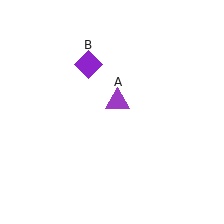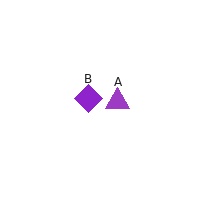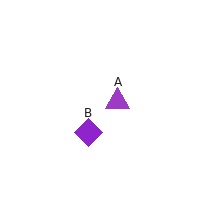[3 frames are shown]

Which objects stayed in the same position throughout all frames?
Purple triangle (object A) remained stationary.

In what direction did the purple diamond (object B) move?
The purple diamond (object B) moved down.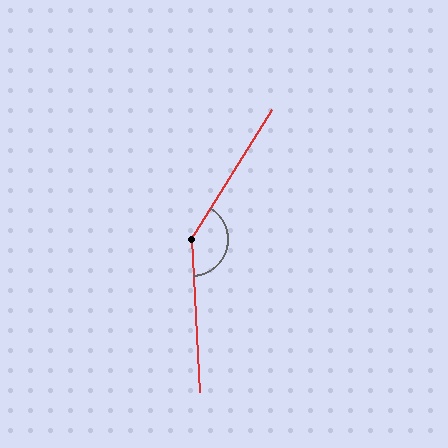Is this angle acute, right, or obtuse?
It is obtuse.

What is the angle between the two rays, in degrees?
Approximately 145 degrees.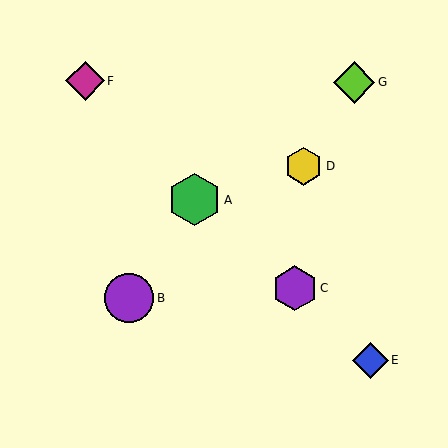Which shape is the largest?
The green hexagon (labeled A) is the largest.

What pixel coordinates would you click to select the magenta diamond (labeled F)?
Click at (85, 81) to select the magenta diamond F.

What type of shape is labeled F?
Shape F is a magenta diamond.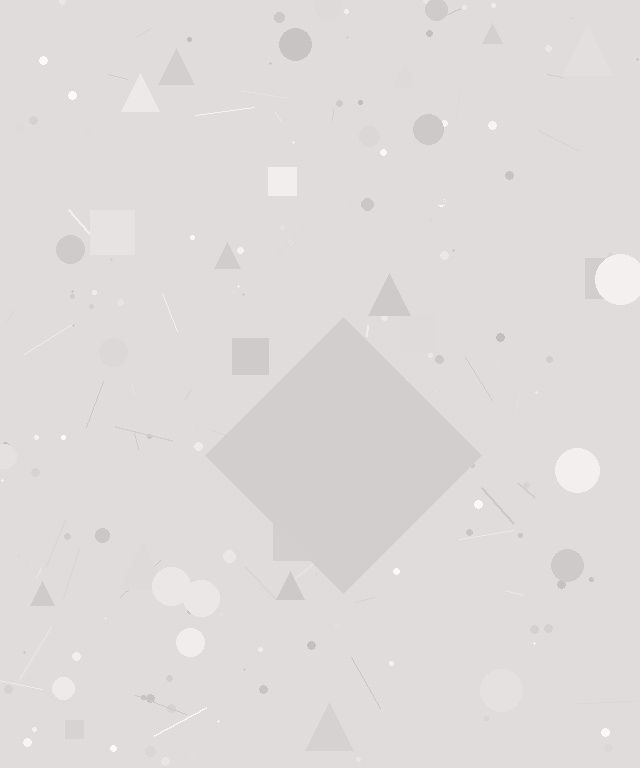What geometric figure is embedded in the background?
A diamond is embedded in the background.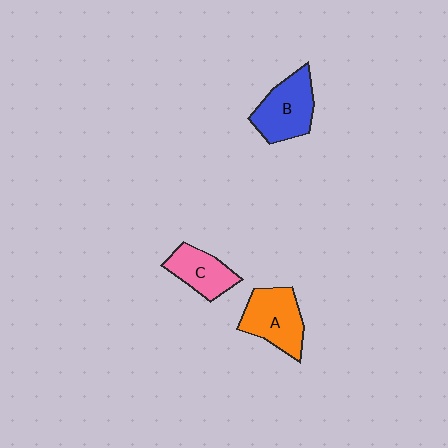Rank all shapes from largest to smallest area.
From largest to smallest: B (blue), A (orange), C (pink).